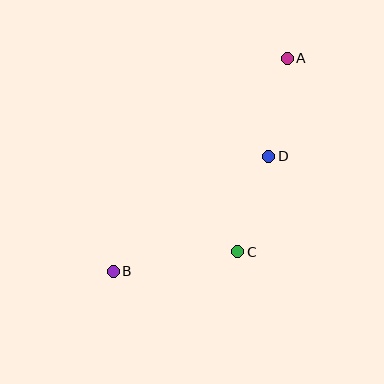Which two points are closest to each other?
Points A and D are closest to each other.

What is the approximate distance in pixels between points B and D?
The distance between B and D is approximately 194 pixels.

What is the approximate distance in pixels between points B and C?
The distance between B and C is approximately 126 pixels.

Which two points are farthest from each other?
Points A and B are farthest from each other.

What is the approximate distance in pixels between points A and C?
The distance between A and C is approximately 200 pixels.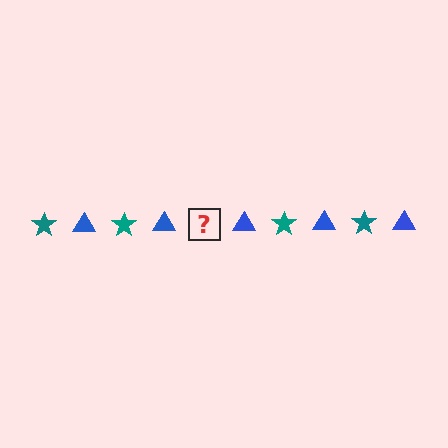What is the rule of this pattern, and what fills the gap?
The rule is that the pattern alternates between teal star and blue triangle. The gap should be filled with a teal star.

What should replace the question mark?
The question mark should be replaced with a teal star.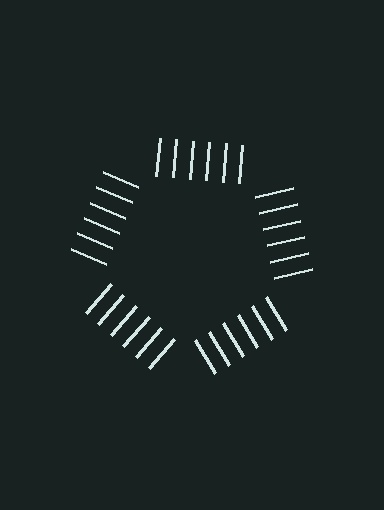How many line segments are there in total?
30 — 6 along each of the 5 edges.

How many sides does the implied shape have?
5 sides — the line-ends trace a pentagon.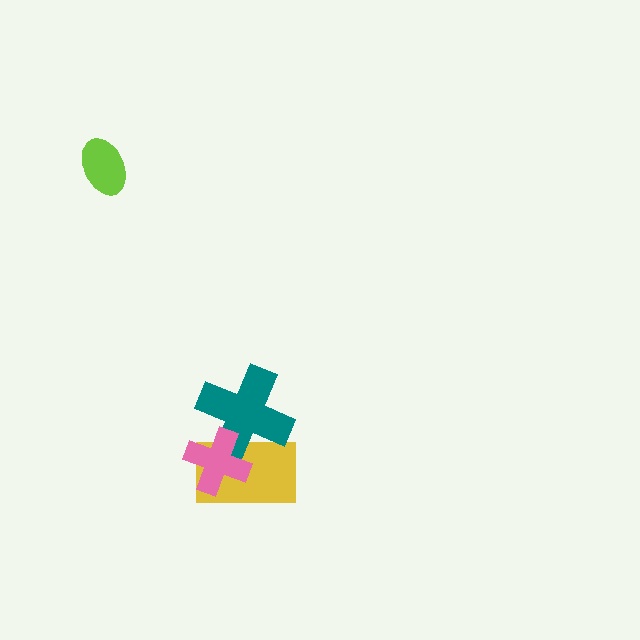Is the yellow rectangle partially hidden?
Yes, it is partially covered by another shape.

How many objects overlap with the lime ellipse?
0 objects overlap with the lime ellipse.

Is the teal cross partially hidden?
Yes, it is partially covered by another shape.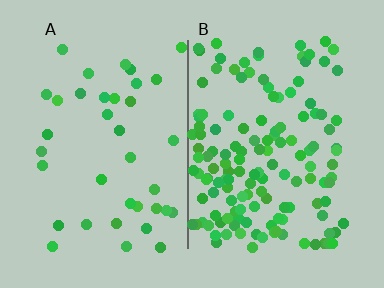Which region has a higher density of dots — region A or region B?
B (the right).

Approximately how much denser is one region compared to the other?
Approximately 3.7× — region B over region A.